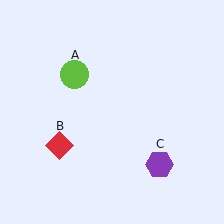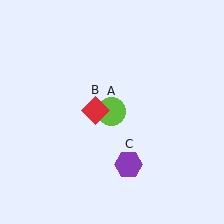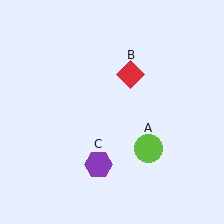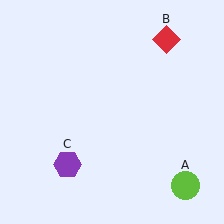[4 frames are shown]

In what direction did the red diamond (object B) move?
The red diamond (object B) moved up and to the right.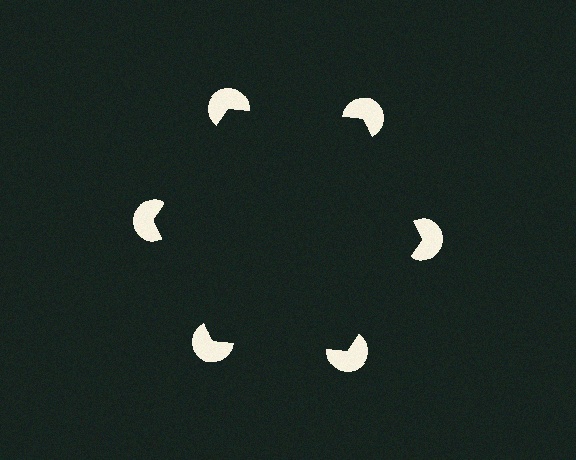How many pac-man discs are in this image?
There are 6 — one at each vertex of the illusory hexagon.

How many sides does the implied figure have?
6 sides.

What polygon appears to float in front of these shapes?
An illusory hexagon — its edges are inferred from the aligned wedge cuts in the pac-man discs, not physically drawn.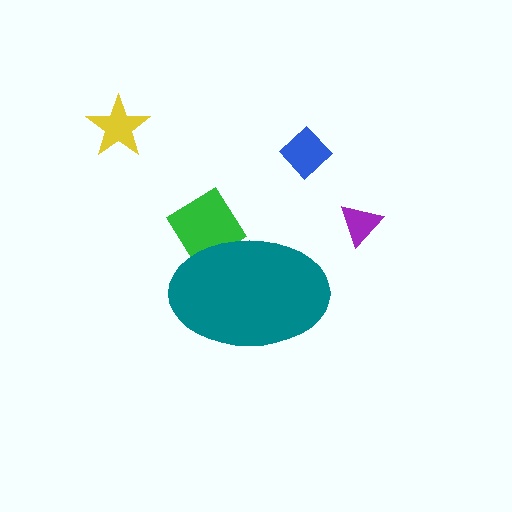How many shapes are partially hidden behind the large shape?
1 shape is partially hidden.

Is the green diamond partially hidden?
Yes, the green diamond is partially hidden behind the teal ellipse.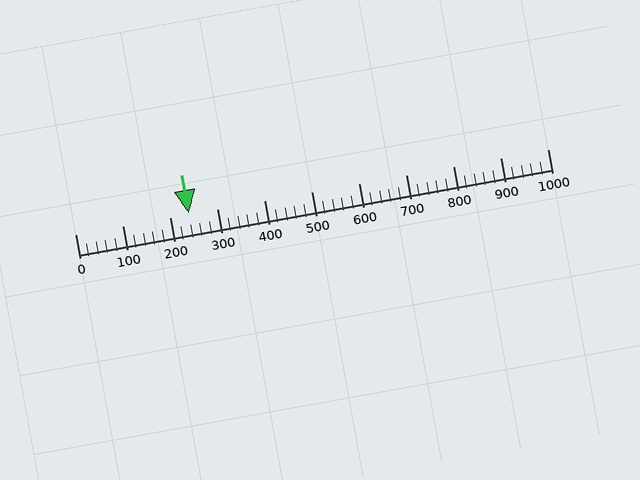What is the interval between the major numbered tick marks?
The major tick marks are spaced 100 units apart.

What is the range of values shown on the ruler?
The ruler shows values from 0 to 1000.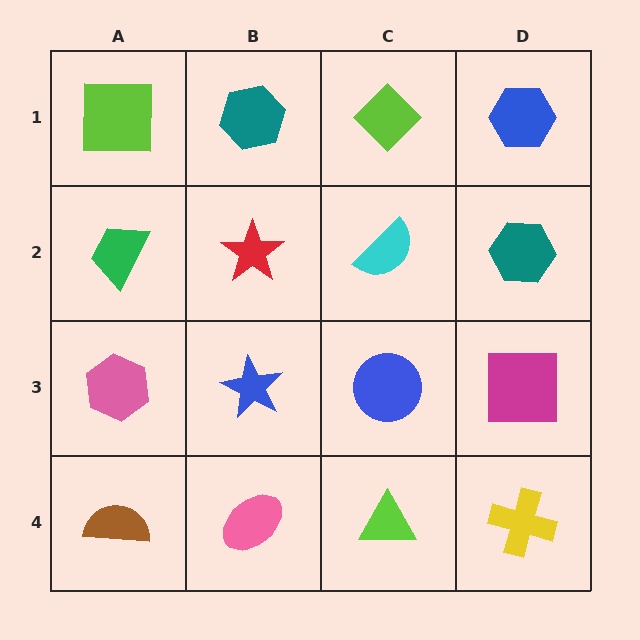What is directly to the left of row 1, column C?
A teal hexagon.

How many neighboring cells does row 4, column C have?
3.